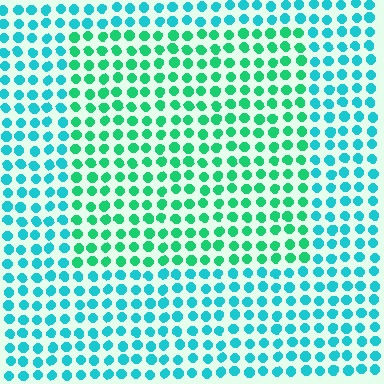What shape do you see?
I see a rectangle.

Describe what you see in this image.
The image is filled with small cyan elements in a uniform arrangement. A rectangle-shaped region is visible where the elements are tinted to a slightly different hue, forming a subtle color boundary.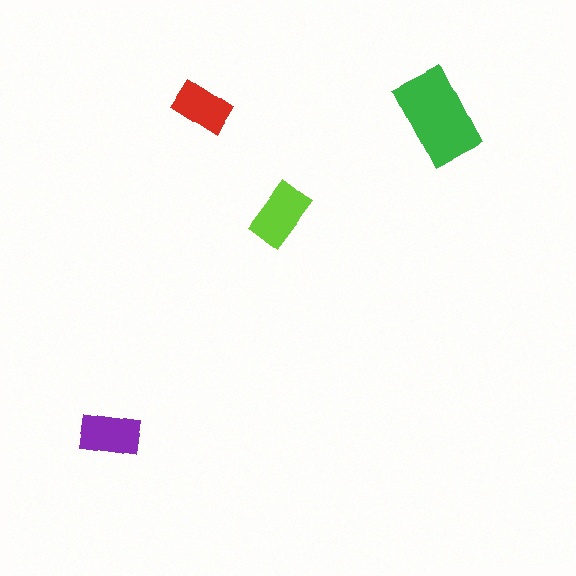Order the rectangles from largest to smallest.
the green one, the lime one, the purple one, the red one.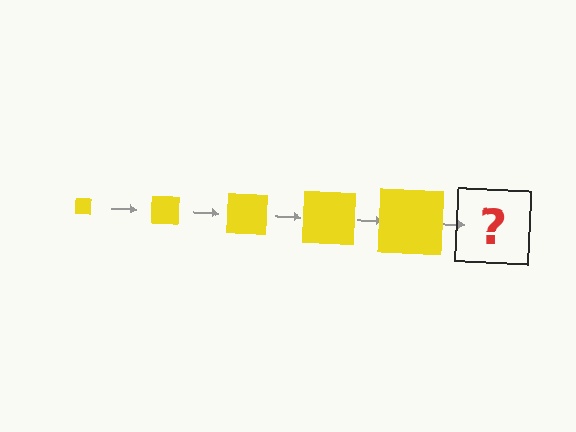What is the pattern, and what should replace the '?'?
The pattern is that the square gets progressively larger each step. The '?' should be a yellow square, larger than the previous one.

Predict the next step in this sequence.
The next step is a yellow square, larger than the previous one.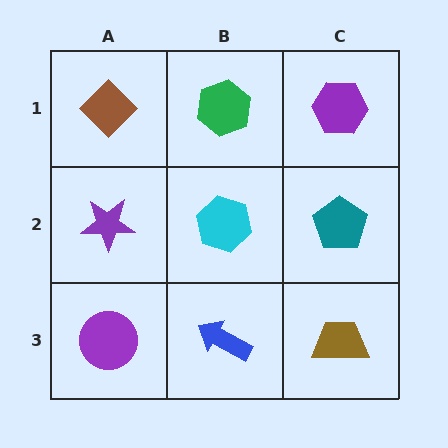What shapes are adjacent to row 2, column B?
A green hexagon (row 1, column B), a blue arrow (row 3, column B), a purple star (row 2, column A), a teal pentagon (row 2, column C).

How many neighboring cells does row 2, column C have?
3.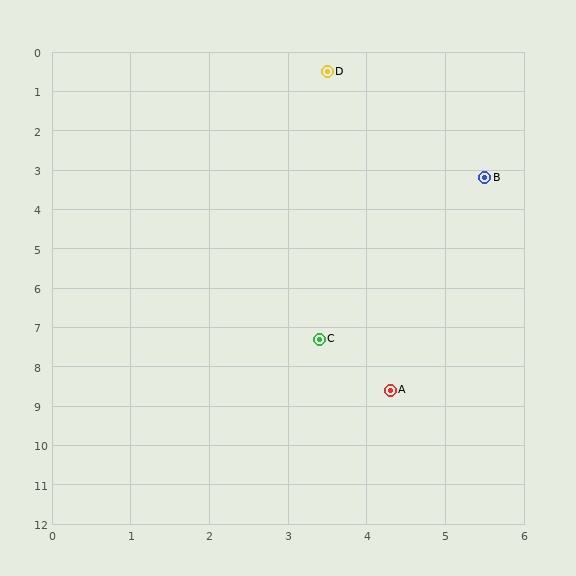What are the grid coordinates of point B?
Point B is at approximately (5.5, 3.2).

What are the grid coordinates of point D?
Point D is at approximately (3.5, 0.5).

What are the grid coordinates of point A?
Point A is at approximately (4.3, 8.6).